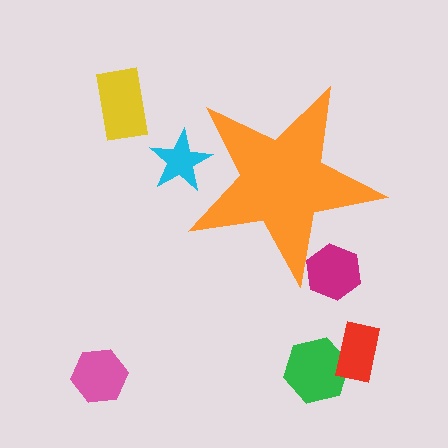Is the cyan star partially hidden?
Yes, the cyan star is partially hidden behind the orange star.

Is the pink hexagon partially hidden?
No, the pink hexagon is fully visible.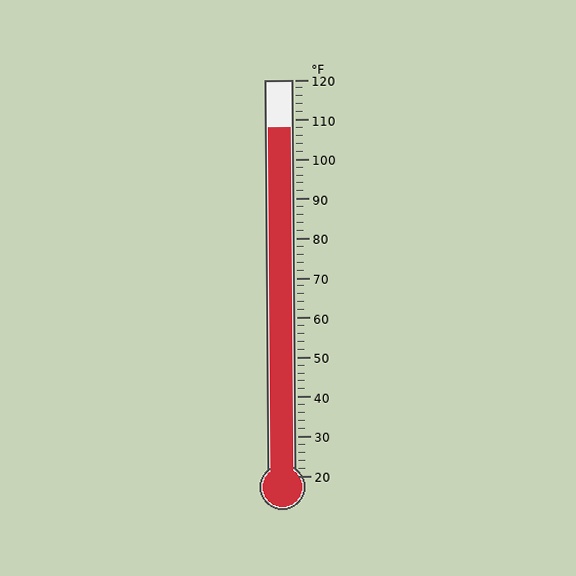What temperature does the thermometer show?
The thermometer shows approximately 108°F.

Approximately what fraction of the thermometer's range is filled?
The thermometer is filled to approximately 90% of its range.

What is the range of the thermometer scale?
The thermometer scale ranges from 20°F to 120°F.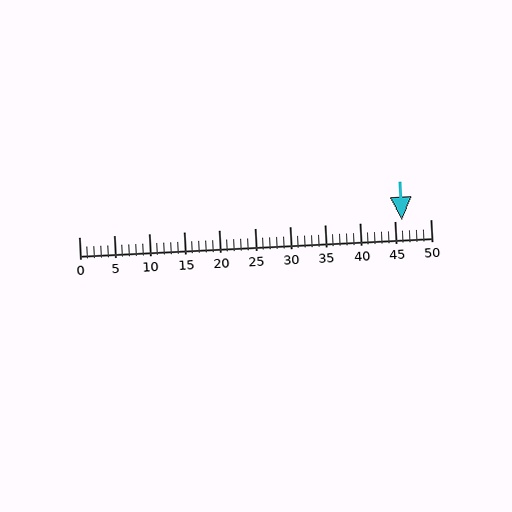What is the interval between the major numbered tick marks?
The major tick marks are spaced 5 units apart.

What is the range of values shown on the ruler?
The ruler shows values from 0 to 50.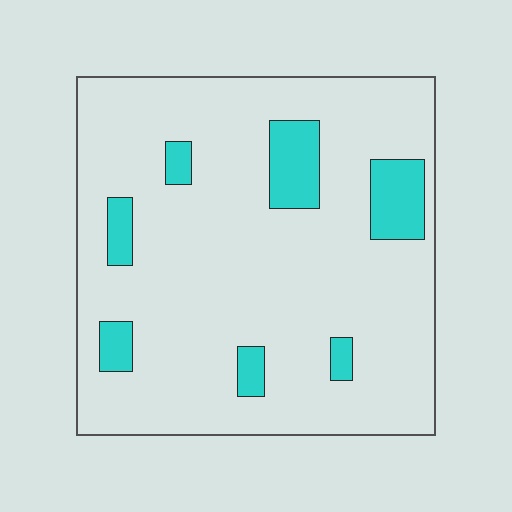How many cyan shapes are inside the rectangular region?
7.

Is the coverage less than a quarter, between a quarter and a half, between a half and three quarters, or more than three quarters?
Less than a quarter.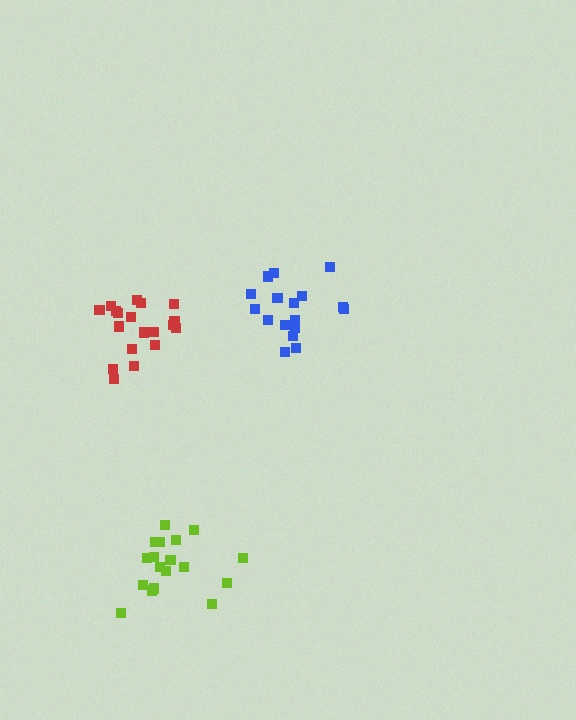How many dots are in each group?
Group 1: 17 dots, Group 2: 19 dots, Group 3: 18 dots (54 total).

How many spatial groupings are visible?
There are 3 spatial groupings.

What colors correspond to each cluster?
The clusters are colored: blue, red, lime.